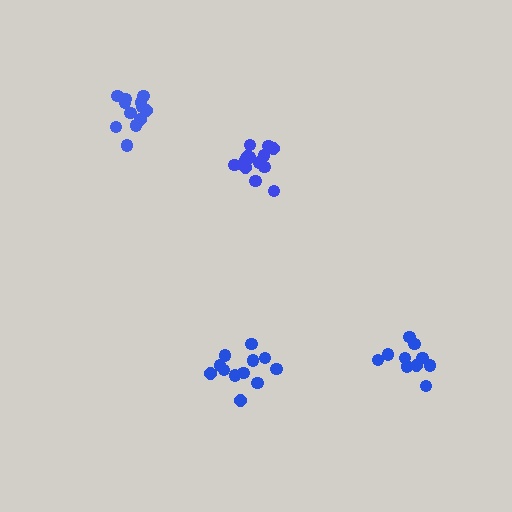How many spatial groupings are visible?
There are 4 spatial groupings.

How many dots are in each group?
Group 1: 12 dots, Group 2: 10 dots, Group 3: 13 dots, Group 4: 12 dots (47 total).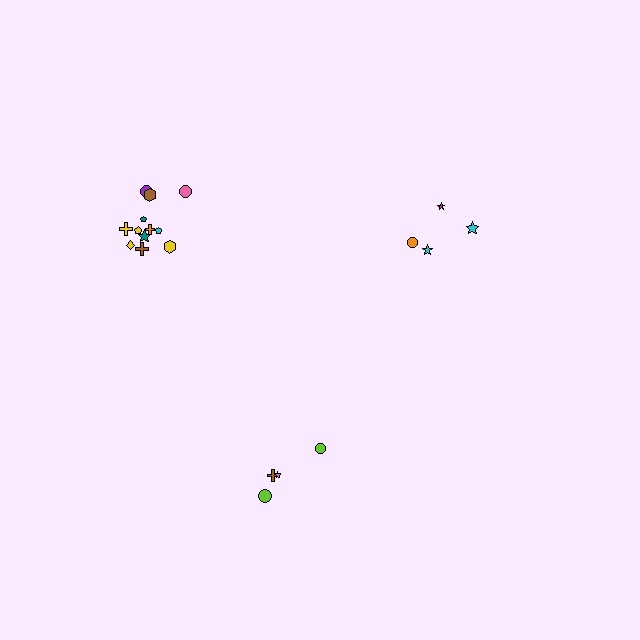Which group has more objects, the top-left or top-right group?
The top-left group.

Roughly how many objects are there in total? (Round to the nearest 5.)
Roughly 20 objects in total.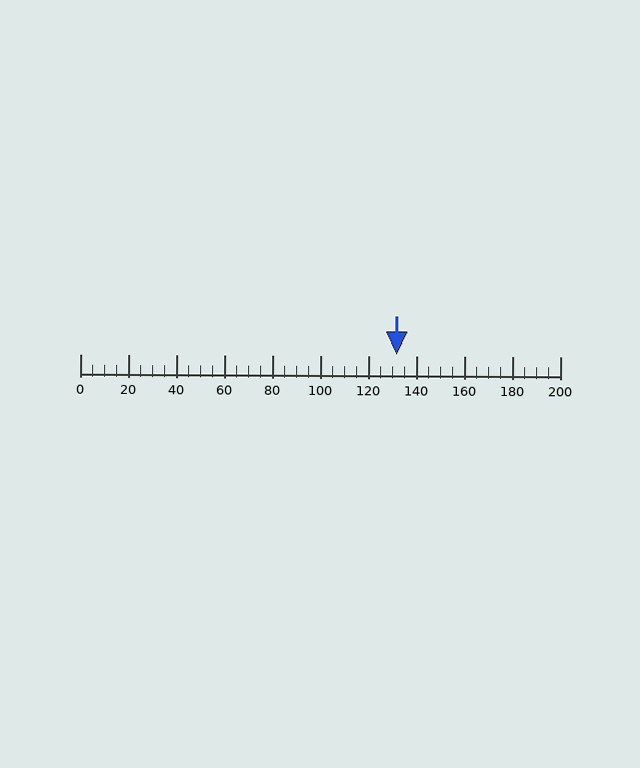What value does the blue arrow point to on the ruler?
The blue arrow points to approximately 132.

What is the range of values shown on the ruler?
The ruler shows values from 0 to 200.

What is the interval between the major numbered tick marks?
The major tick marks are spaced 20 units apart.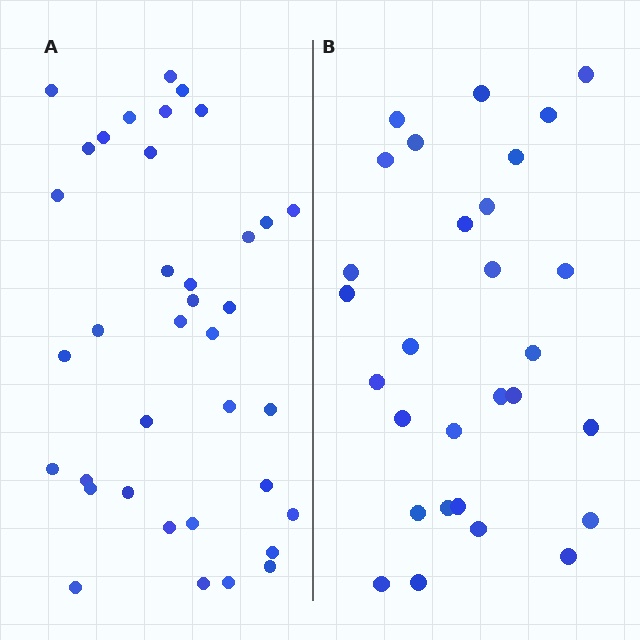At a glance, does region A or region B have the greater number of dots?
Region A (the left region) has more dots.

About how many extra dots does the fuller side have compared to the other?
Region A has roughly 8 or so more dots than region B.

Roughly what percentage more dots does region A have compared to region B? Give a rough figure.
About 30% more.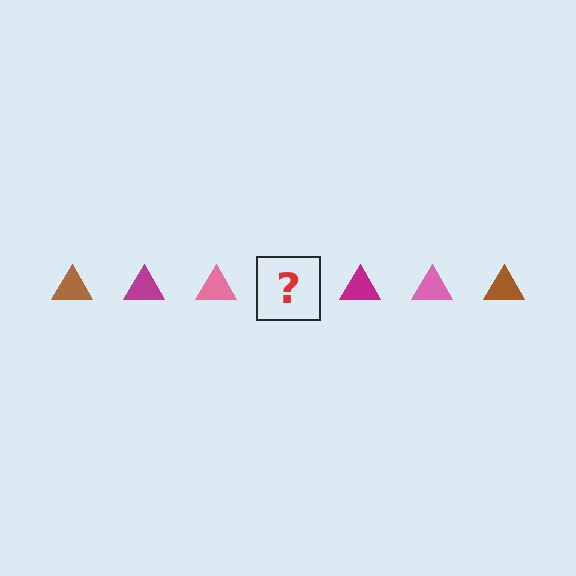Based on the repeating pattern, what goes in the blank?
The blank should be a brown triangle.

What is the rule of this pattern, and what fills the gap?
The rule is that the pattern cycles through brown, magenta, pink triangles. The gap should be filled with a brown triangle.